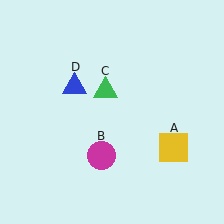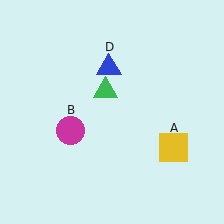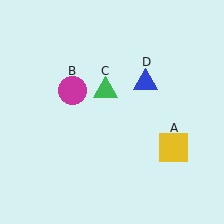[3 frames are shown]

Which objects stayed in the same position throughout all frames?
Yellow square (object A) and green triangle (object C) remained stationary.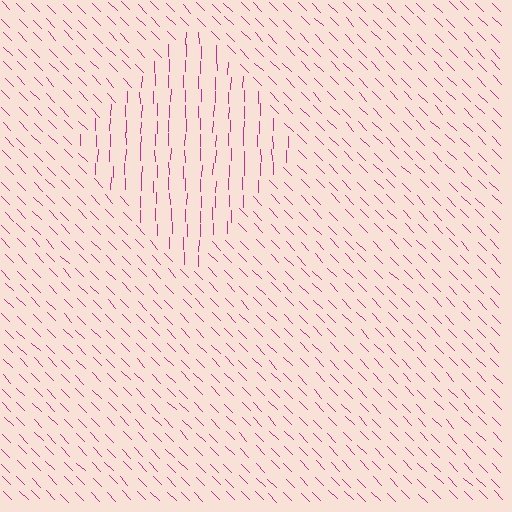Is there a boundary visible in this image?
Yes, there is a texture boundary formed by a change in line orientation.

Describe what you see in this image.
The image is filled with small magenta line segments. A diamond region in the image has lines oriented differently from the surrounding lines, creating a visible texture boundary.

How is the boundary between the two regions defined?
The boundary is defined purely by a change in line orientation (approximately 45 degrees difference). All lines are the same color and thickness.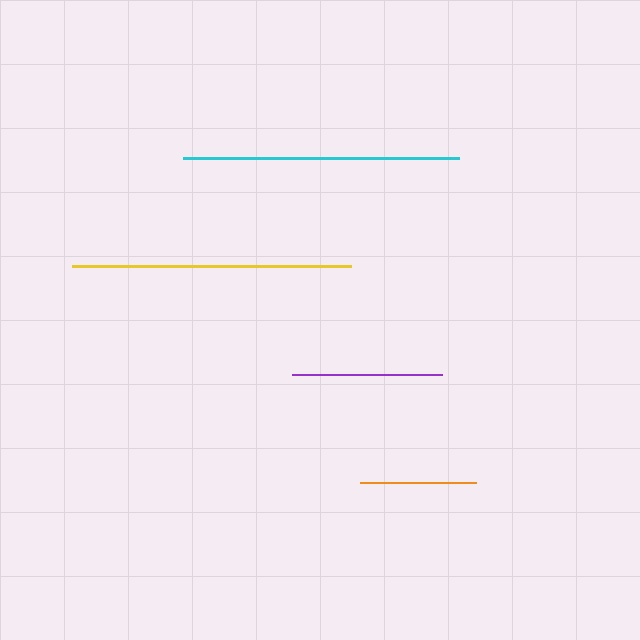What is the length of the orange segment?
The orange segment is approximately 116 pixels long.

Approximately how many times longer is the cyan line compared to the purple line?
The cyan line is approximately 1.8 times the length of the purple line.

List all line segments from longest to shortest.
From longest to shortest: yellow, cyan, purple, orange.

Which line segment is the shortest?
The orange line is the shortest at approximately 116 pixels.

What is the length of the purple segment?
The purple segment is approximately 150 pixels long.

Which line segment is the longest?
The yellow line is the longest at approximately 279 pixels.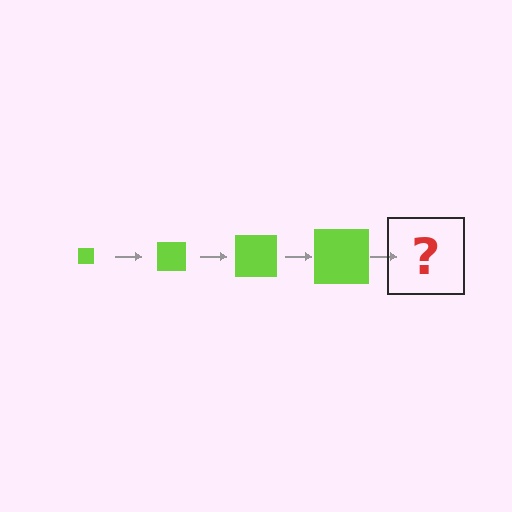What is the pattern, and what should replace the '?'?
The pattern is that the square gets progressively larger each step. The '?' should be a lime square, larger than the previous one.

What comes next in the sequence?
The next element should be a lime square, larger than the previous one.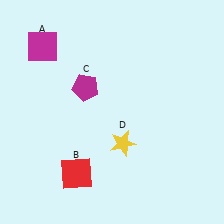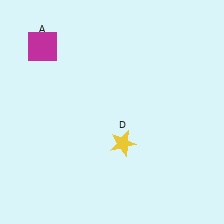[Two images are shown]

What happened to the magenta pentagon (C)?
The magenta pentagon (C) was removed in Image 2. It was in the top-left area of Image 1.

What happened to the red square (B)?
The red square (B) was removed in Image 2. It was in the bottom-left area of Image 1.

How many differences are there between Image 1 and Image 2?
There are 2 differences between the two images.